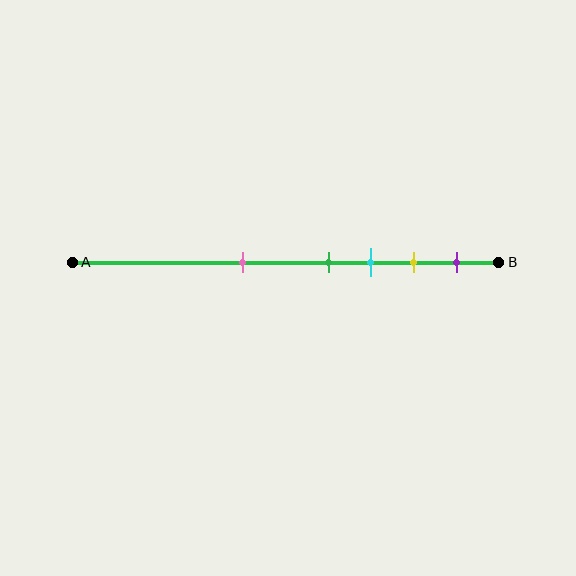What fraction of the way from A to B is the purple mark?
The purple mark is approximately 90% (0.9) of the way from A to B.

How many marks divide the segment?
There are 5 marks dividing the segment.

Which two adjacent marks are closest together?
The green and cyan marks are the closest adjacent pair.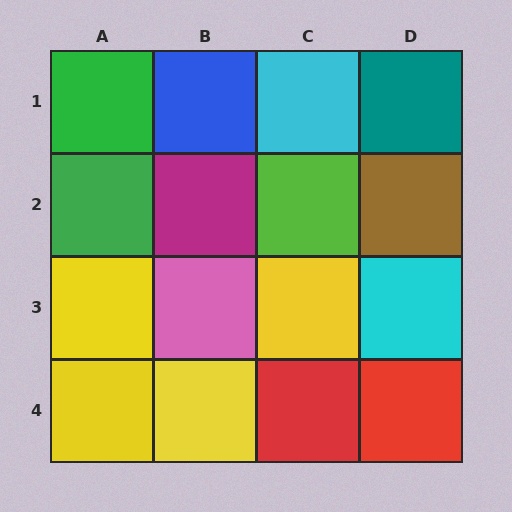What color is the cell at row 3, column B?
Pink.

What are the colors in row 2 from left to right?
Green, magenta, lime, brown.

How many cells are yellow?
4 cells are yellow.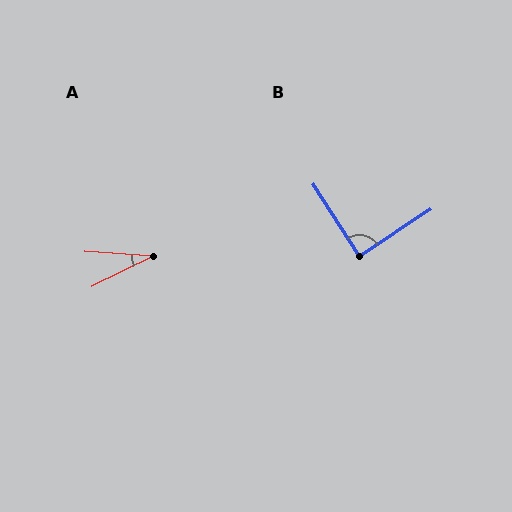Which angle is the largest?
B, at approximately 90 degrees.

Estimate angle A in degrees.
Approximately 30 degrees.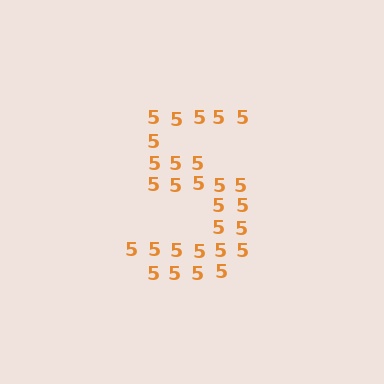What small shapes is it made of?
It is made of small digit 5's.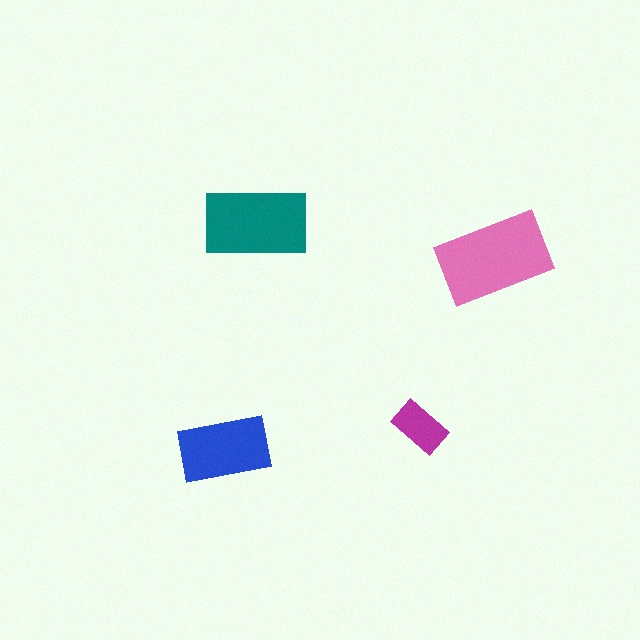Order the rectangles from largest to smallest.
the pink one, the teal one, the blue one, the magenta one.